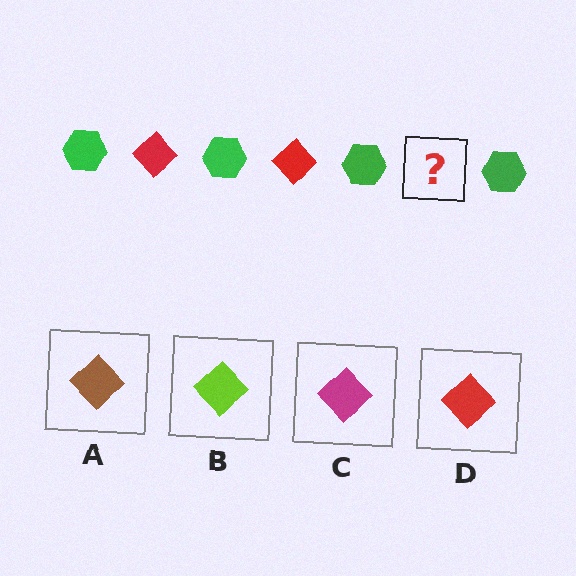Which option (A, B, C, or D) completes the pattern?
D.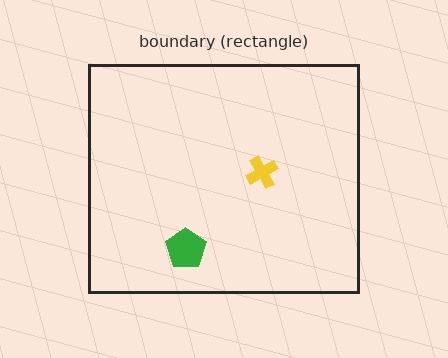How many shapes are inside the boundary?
2 inside, 0 outside.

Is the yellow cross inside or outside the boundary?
Inside.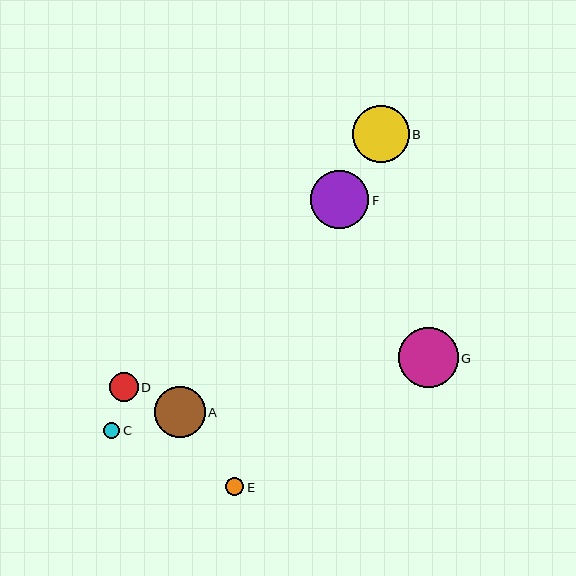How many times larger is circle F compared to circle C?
Circle F is approximately 3.6 times the size of circle C.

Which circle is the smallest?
Circle C is the smallest with a size of approximately 16 pixels.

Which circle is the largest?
Circle G is the largest with a size of approximately 59 pixels.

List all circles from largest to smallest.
From largest to smallest: G, F, B, A, D, E, C.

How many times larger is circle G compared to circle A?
Circle G is approximately 1.2 times the size of circle A.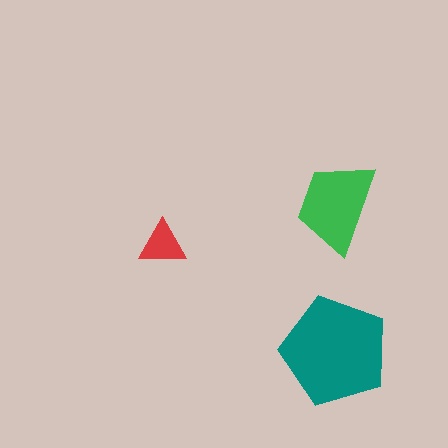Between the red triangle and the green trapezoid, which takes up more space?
The green trapezoid.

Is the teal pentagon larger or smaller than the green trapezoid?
Larger.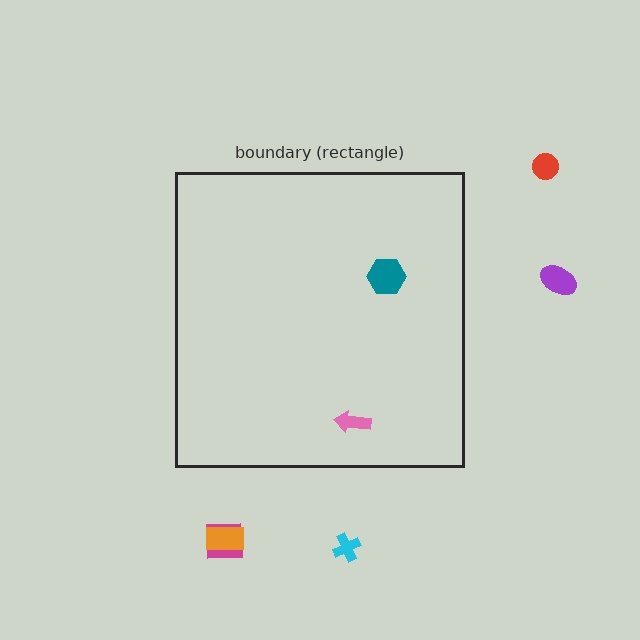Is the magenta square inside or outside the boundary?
Outside.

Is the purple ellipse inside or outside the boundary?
Outside.